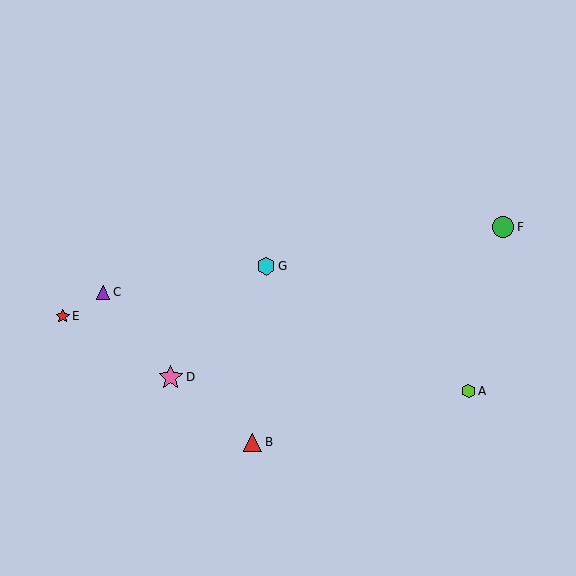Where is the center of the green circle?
The center of the green circle is at (503, 227).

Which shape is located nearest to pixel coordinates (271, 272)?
The cyan hexagon (labeled G) at (266, 266) is nearest to that location.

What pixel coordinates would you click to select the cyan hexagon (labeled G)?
Click at (266, 266) to select the cyan hexagon G.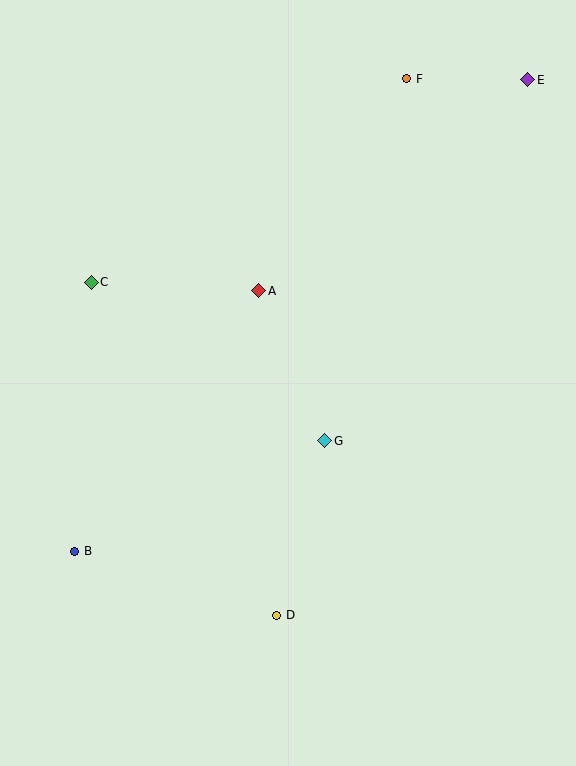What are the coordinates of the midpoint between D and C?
The midpoint between D and C is at (184, 449).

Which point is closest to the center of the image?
Point G at (325, 441) is closest to the center.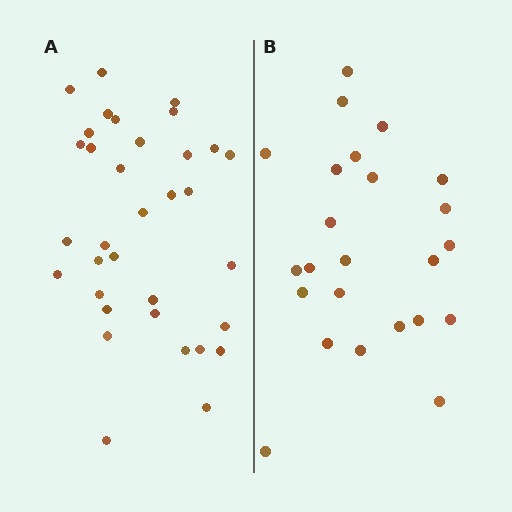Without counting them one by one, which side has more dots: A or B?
Region A (the left region) has more dots.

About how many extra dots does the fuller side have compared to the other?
Region A has roughly 10 or so more dots than region B.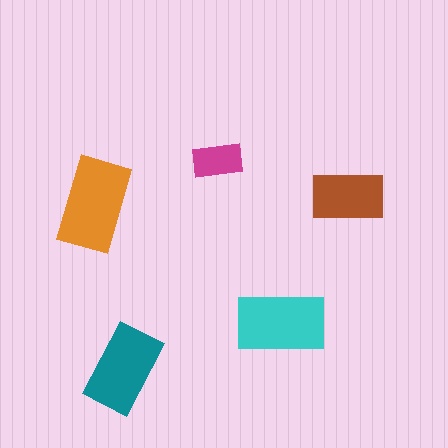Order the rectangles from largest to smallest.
the orange one, the cyan one, the teal one, the brown one, the magenta one.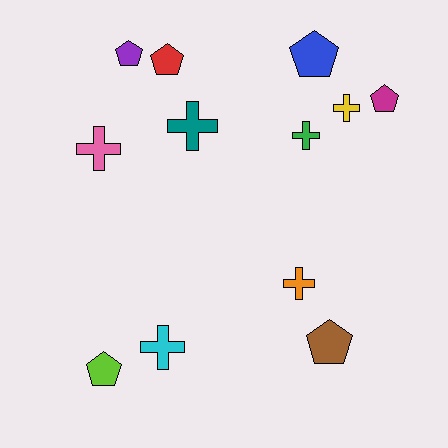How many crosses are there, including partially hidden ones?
There are 6 crosses.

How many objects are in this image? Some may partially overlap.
There are 12 objects.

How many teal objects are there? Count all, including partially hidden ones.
There is 1 teal object.